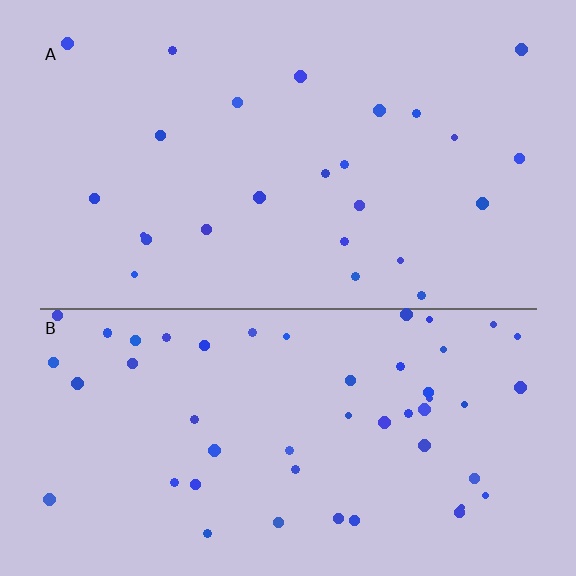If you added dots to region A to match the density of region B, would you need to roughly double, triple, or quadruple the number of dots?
Approximately double.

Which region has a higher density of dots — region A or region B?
B (the bottom).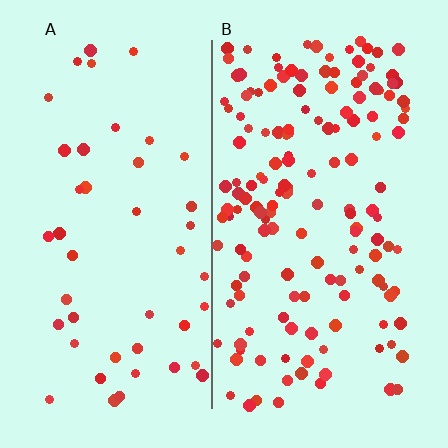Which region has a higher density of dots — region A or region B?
B (the right).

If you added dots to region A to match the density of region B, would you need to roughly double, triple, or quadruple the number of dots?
Approximately triple.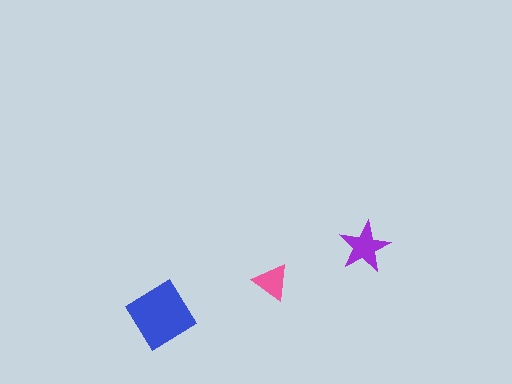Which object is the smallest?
The pink triangle.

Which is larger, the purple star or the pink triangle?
The purple star.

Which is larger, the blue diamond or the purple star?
The blue diamond.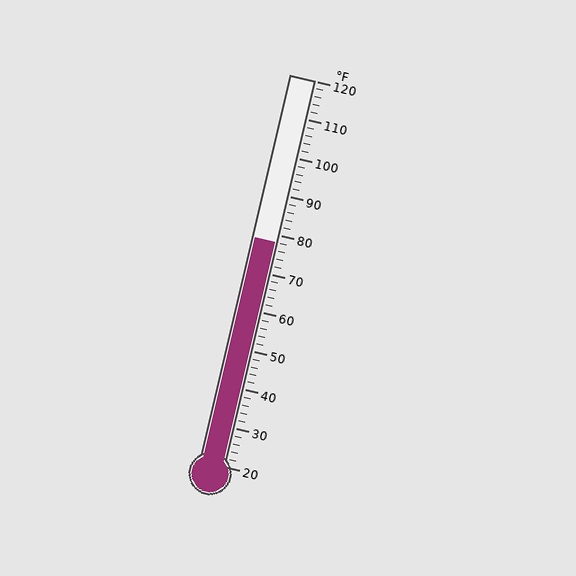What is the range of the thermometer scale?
The thermometer scale ranges from 20°F to 120°F.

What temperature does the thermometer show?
The thermometer shows approximately 78°F.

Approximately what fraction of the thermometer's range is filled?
The thermometer is filled to approximately 60% of its range.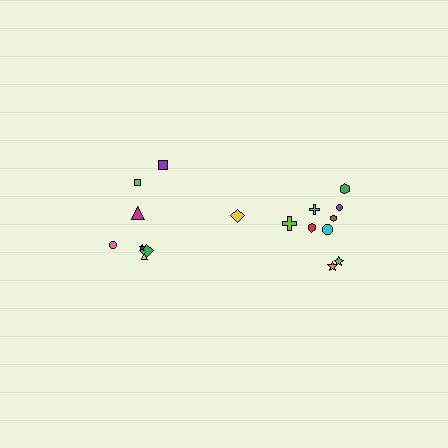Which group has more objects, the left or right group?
The right group.